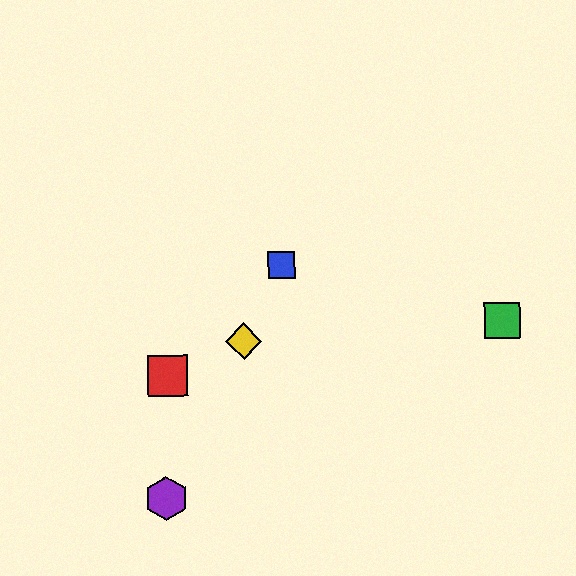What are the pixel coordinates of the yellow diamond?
The yellow diamond is at (244, 341).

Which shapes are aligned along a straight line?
The blue square, the yellow diamond, the purple hexagon are aligned along a straight line.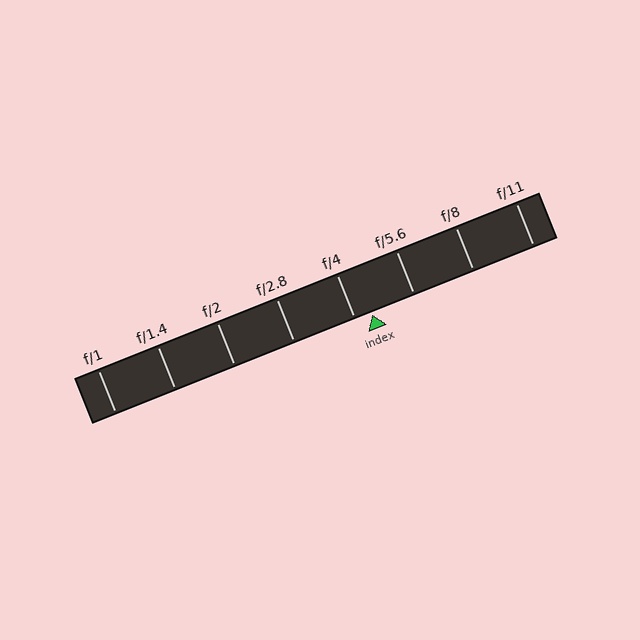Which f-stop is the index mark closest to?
The index mark is closest to f/4.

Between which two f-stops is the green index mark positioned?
The index mark is between f/4 and f/5.6.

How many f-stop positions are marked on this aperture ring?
There are 8 f-stop positions marked.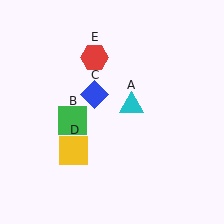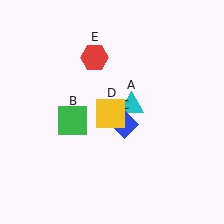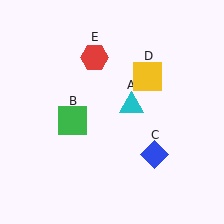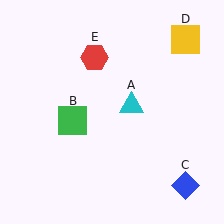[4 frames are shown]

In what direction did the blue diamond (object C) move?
The blue diamond (object C) moved down and to the right.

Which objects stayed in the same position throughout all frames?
Cyan triangle (object A) and green square (object B) and red hexagon (object E) remained stationary.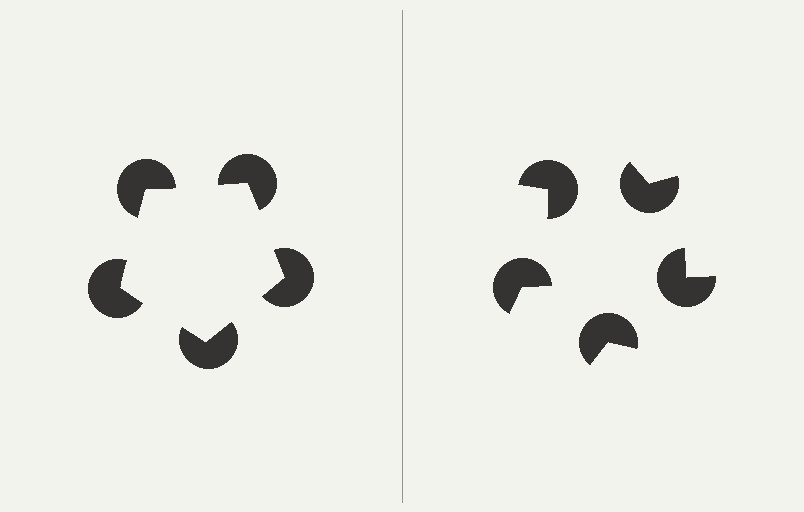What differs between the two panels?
The pac-man discs are positioned identically on both sides; only the wedge orientations differ. On the left they align to a pentagon; on the right they are misaligned.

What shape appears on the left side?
An illusory pentagon.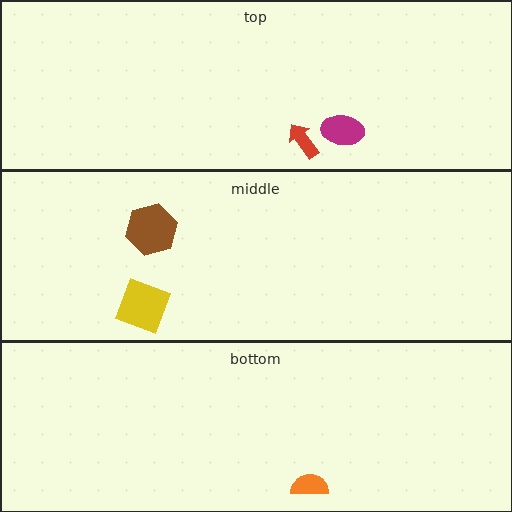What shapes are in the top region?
The red arrow, the magenta ellipse.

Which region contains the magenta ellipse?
The top region.